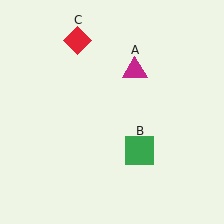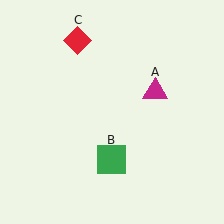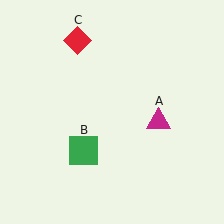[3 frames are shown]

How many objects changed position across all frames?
2 objects changed position: magenta triangle (object A), green square (object B).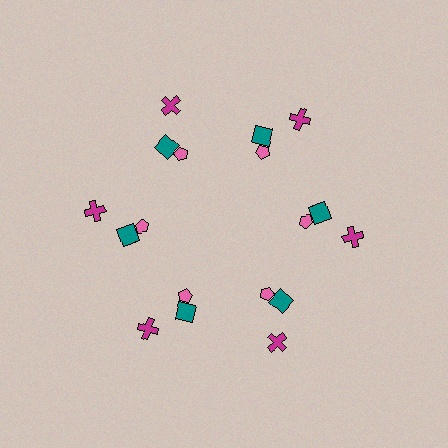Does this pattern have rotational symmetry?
Yes, this pattern has 6-fold rotational symmetry. It looks the same after rotating 60 degrees around the center.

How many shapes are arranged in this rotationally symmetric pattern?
There are 18 shapes, arranged in 6 groups of 3.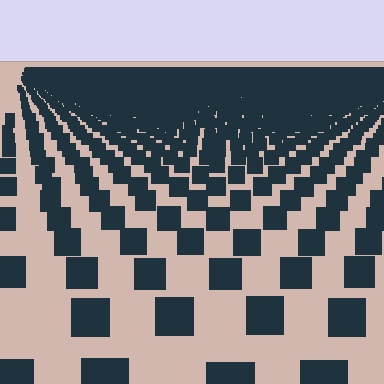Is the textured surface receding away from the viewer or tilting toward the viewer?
The surface is receding away from the viewer. Texture elements get smaller and denser toward the top.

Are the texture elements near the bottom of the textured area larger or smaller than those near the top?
Larger. Near the bottom, elements are closer to the viewer and appear at a bigger on-screen size.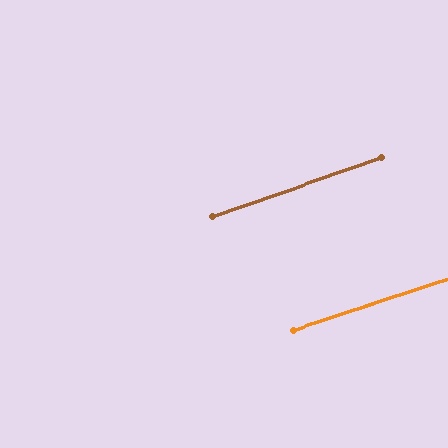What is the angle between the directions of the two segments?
Approximately 1 degree.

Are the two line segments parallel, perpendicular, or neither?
Parallel — their directions differ by only 1.1°.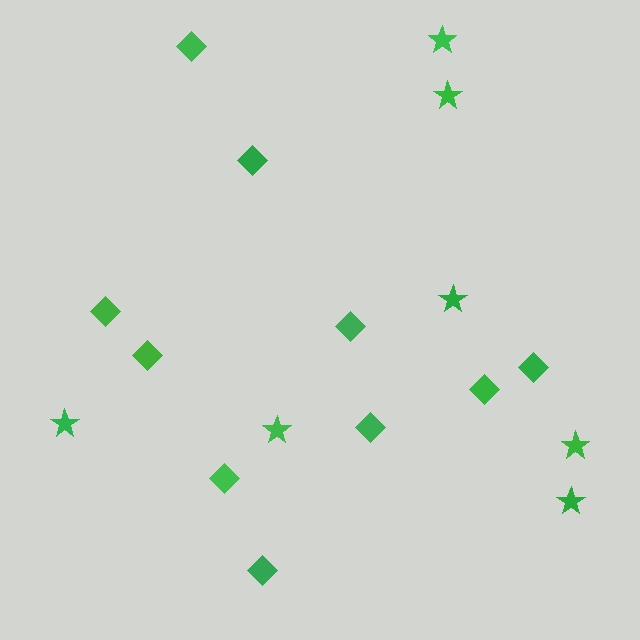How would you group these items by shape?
There are 2 groups: one group of diamonds (10) and one group of stars (7).